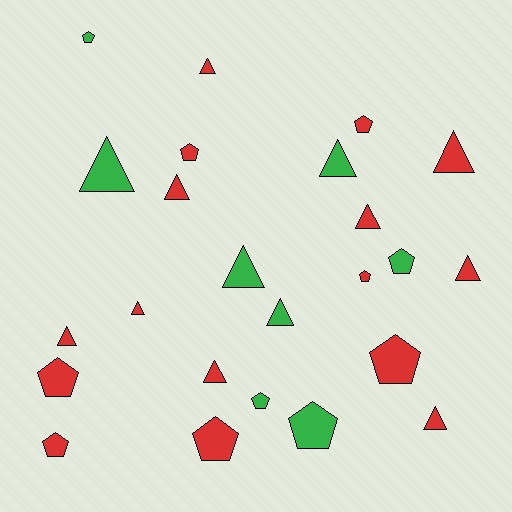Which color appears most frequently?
Red, with 16 objects.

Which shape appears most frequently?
Triangle, with 13 objects.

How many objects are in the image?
There are 24 objects.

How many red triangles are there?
There are 9 red triangles.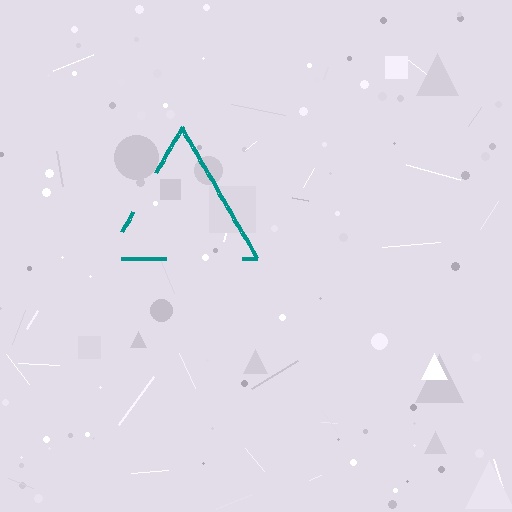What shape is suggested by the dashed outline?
The dashed outline suggests a triangle.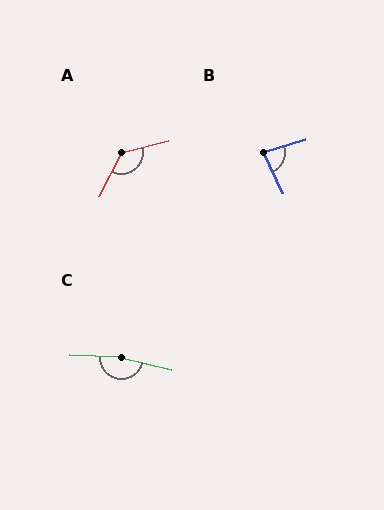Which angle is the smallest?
B, at approximately 82 degrees.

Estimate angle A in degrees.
Approximately 131 degrees.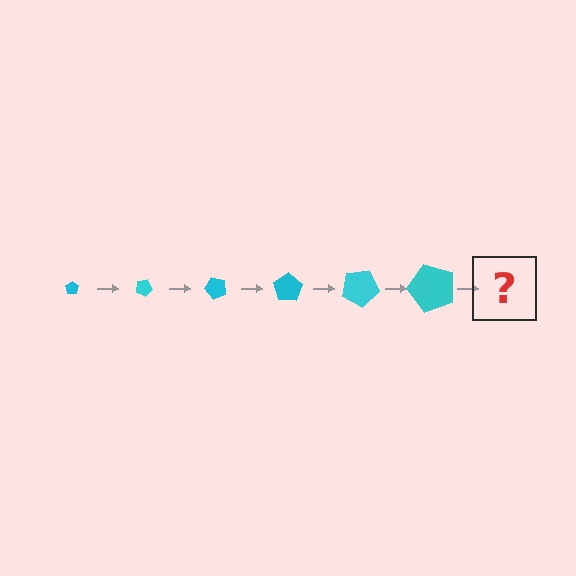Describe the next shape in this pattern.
It should be a pentagon, larger than the previous one and rotated 150 degrees from the start.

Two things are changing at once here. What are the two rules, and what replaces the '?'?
The two rules are that the pentagon grows larger each step and it rotates 25 degrees each step. The '?' should be a pentagon, larger than the previous one and rotated 150 degrees from the start.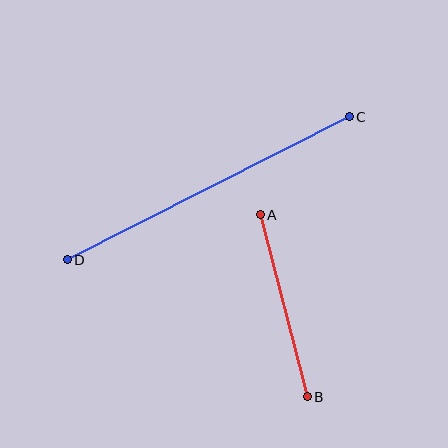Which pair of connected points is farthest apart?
Points C and D are farthest apart.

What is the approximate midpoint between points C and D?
The midpoint is at approximately (208, 188) pixels.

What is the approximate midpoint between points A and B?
The midpoint is at approximately (284, 306) pixels.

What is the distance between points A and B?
The distance is approximately 188 pixels.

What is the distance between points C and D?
The distance is approximately 316 pixels.